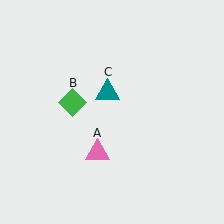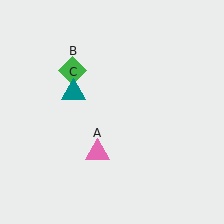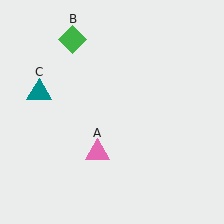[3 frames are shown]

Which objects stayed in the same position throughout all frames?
Pink triangle (object A) remained stationary.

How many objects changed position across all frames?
2 objects changed position: green diamond (object B), teal triangle (object C).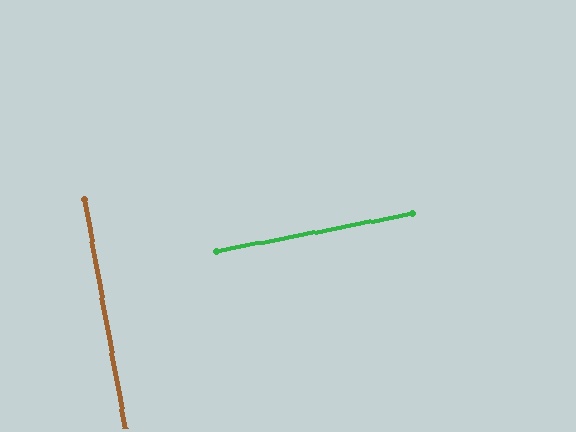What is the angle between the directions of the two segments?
Approximately 89 degrees.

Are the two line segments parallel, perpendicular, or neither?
Perpendicular — they meet at approximately 89°.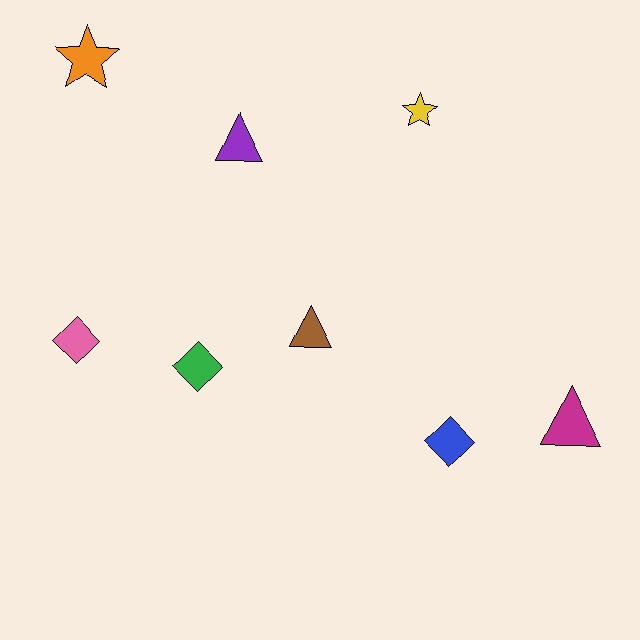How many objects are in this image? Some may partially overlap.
There are 8 objects.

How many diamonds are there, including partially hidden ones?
There are 3 diamonds.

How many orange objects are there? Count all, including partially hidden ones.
There is 1 orange object.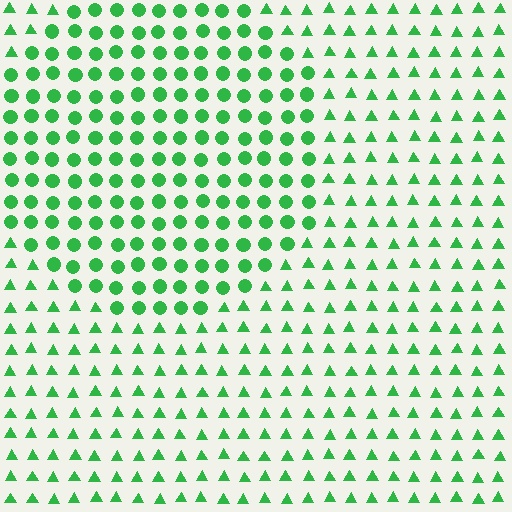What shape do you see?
I see a circle.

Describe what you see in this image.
The image is filled with small green elements arranged in a uniform grid. A circle-shaped region contains circles, while the surrounding area contains triangles. The boundary is defined purely by the change in element shape.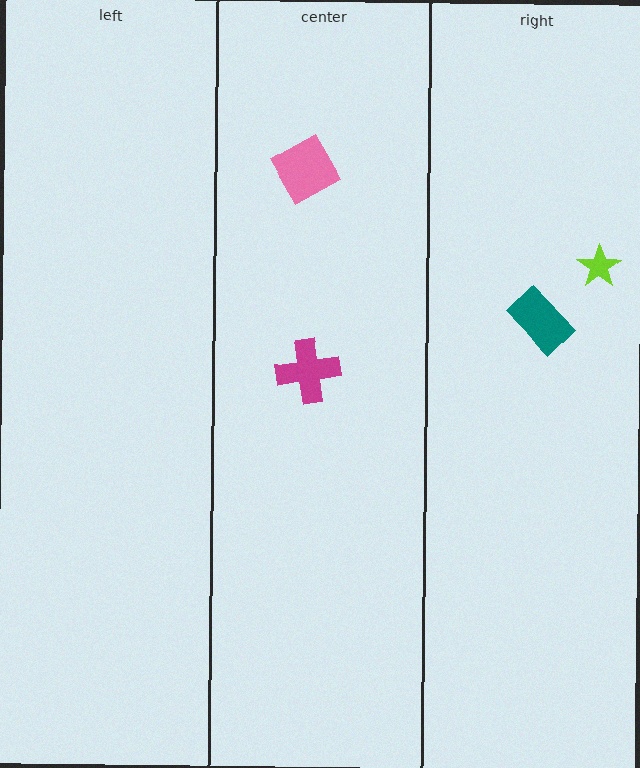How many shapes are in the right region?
2.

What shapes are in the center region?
The magenta cross, the pink diamond.